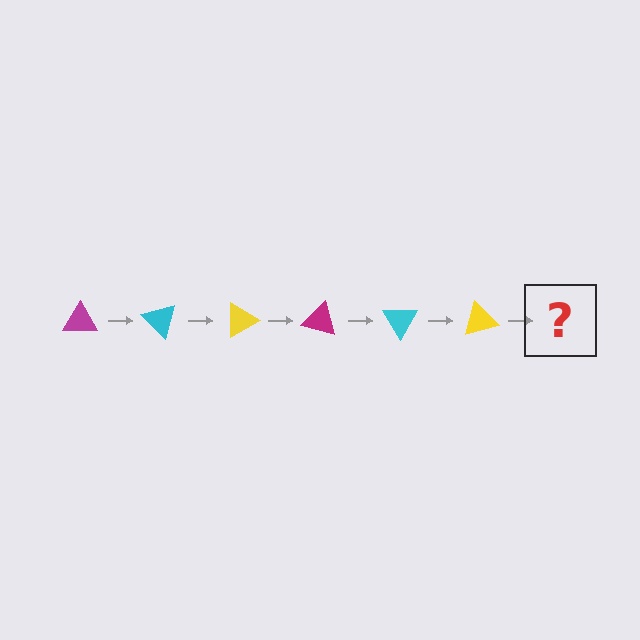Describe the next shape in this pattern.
It should be a magenta triangle, rotated 270 degrees from the start.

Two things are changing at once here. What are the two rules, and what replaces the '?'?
The two rules are that it rotates 45 degrees each step and the color cycles through magenta, cyan, and yellow. The '?' should be a magenta triangle, rotated 270 degrees from the start.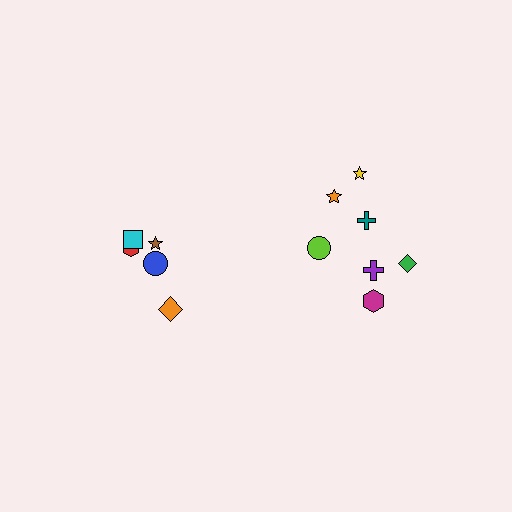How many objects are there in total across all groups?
There are 12 objects.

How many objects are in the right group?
There are 7 objects.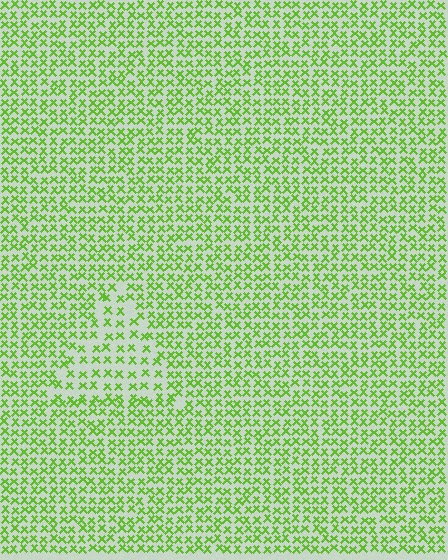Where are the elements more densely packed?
The elements are more densely packed outside the triangle boundary.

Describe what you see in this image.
The image contains small lime elements arranged at two different densities. A triangle-shaped region is visible where the elements are less densely packed than the surrounding area.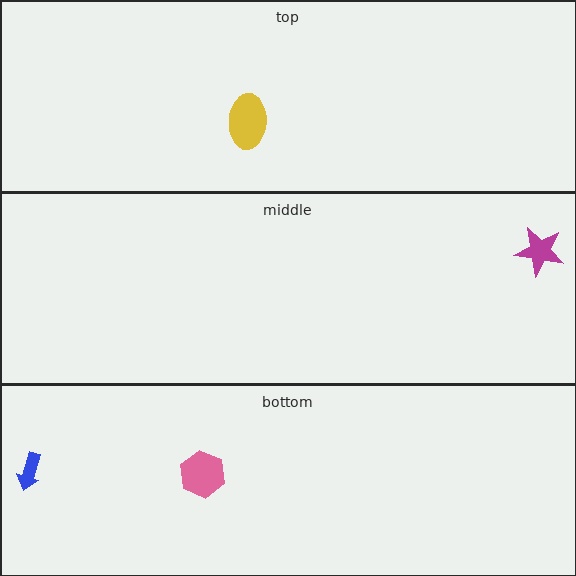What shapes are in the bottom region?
The pink hexagon, the blue arrow.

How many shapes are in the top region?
1.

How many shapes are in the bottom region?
2.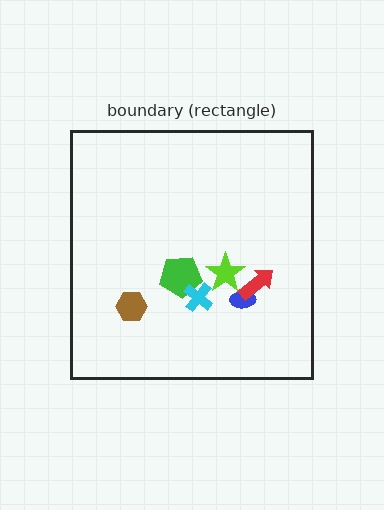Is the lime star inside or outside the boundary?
Inside.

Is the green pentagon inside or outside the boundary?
Inside.